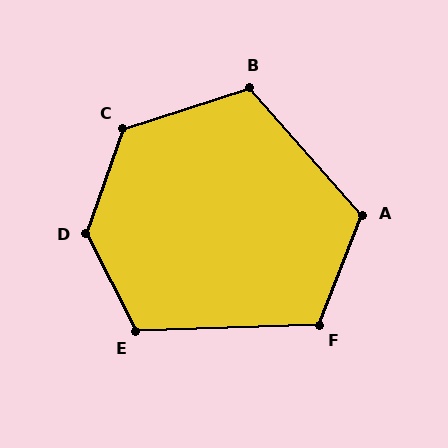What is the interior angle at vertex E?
Approximately 115 degrees (obtuse).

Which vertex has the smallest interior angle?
B, at approximately 113 degrees.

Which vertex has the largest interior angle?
D, at approximately 133 degrees.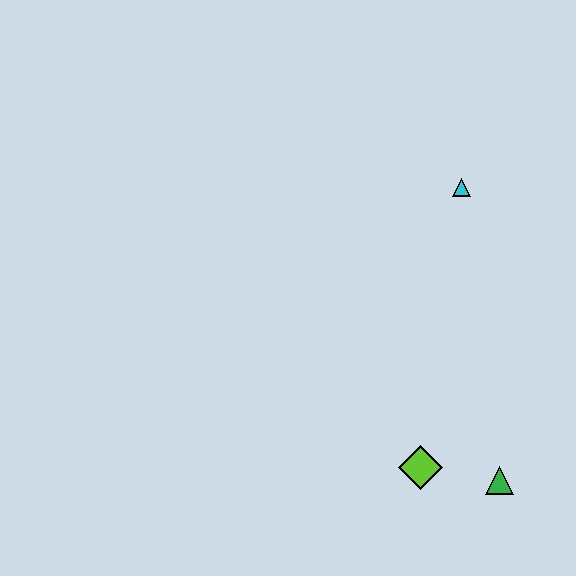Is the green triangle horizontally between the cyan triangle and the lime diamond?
No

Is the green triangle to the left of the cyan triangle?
No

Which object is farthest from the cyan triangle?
The green triangle is farthest from the cyan triangle.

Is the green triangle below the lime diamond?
Yes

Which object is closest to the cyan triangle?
The lime diamond is closest to the cyan triangle.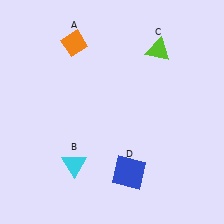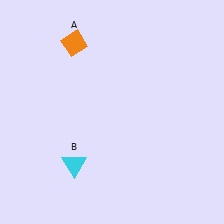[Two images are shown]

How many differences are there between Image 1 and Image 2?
There are 2 differences between the two images.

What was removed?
The blue square (D), the lime triangle (C) were removed in Image 2.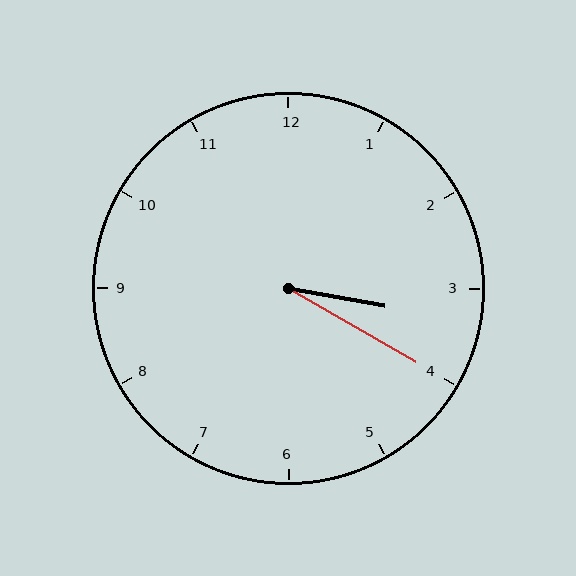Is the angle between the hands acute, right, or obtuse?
It is acute.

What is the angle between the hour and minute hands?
Approximately 20 degrees.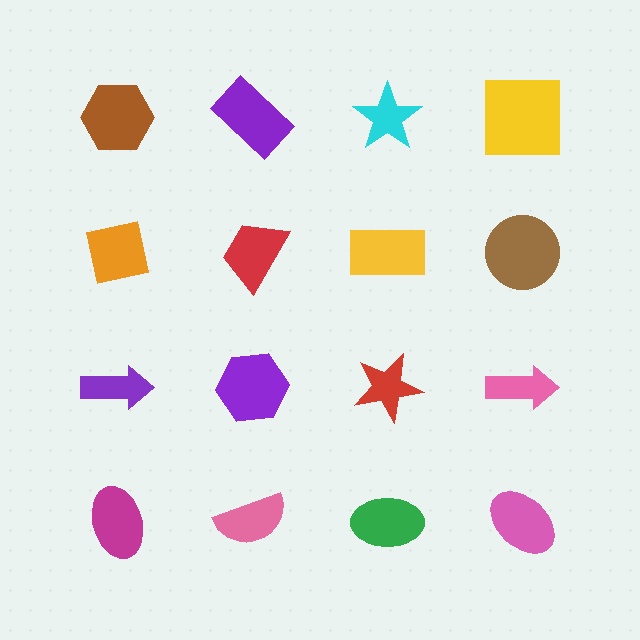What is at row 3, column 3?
A red star.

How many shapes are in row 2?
4 shapes.